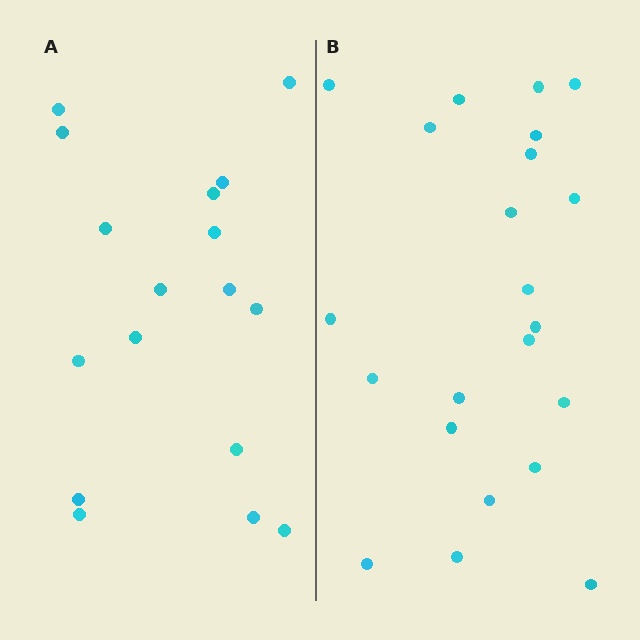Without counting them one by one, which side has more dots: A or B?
Region B (the right region) has more dots.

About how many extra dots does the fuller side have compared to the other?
Region B has about 5 more dots than region A.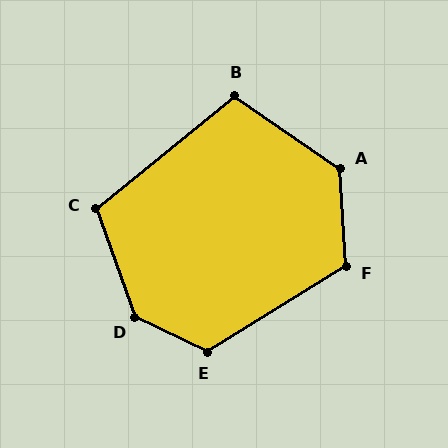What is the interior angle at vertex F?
Approximately 119 degrees (obtuse).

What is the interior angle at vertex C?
Approximately 110 degrees (obtuse).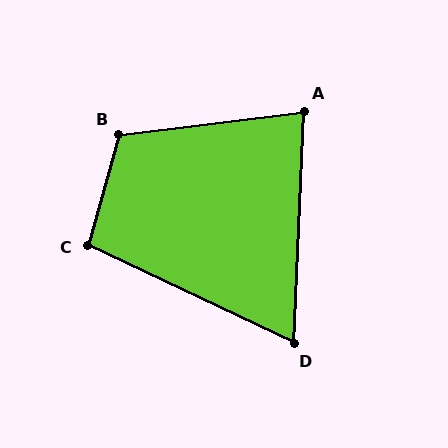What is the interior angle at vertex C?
Approximately 99 degrees (obtuse).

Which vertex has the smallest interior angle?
D, at approximately 67 degrees.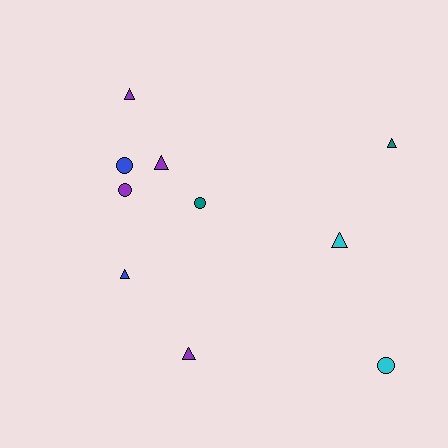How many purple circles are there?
There is 1 purple circle.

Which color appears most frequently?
Purple, with 4 objects.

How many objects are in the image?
There are 10 objects.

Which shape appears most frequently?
Triangle, with 6 objects.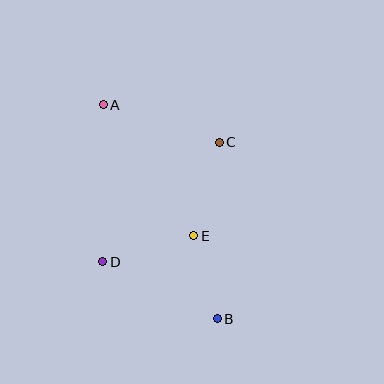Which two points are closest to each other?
Points B and E are closest to each other.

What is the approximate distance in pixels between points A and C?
The distance between A and C is approximately 122 pixels.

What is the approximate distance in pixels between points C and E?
The distance between C and E is approximately 97 pixels.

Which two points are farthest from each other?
Points A and B are farthest from each other.